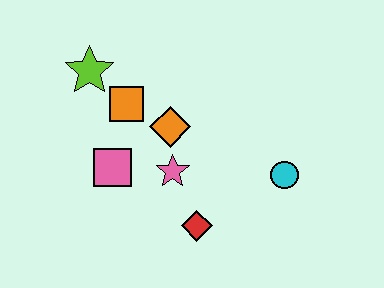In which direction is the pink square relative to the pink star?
The pink square is to the left of the pink star.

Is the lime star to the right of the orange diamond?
No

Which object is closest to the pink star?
The orange diamond is closest to the pink star.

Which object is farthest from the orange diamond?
The cyan circle is farthest from the orange diamond.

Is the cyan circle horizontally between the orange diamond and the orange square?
No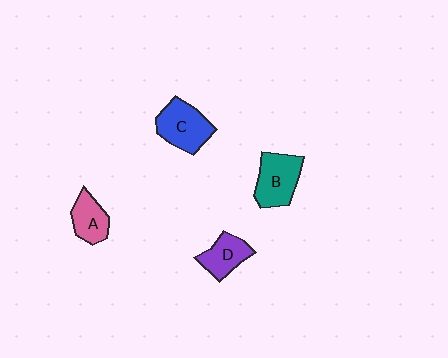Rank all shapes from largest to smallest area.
From largest to smallest: C (blue), B (teal), D (purple), A (pink).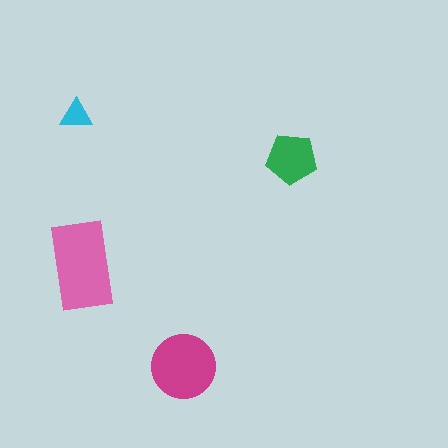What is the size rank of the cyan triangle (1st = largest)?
4th.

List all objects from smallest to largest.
The cyan triangle, the green pentagon, the magenta circle, the pink rectangle.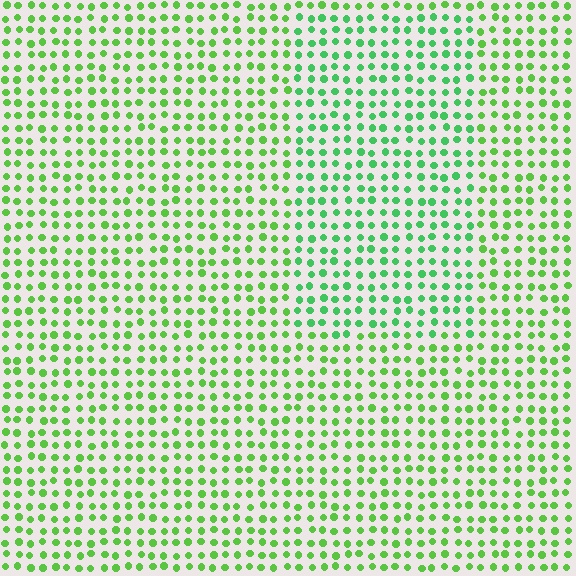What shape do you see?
I see a rectangle.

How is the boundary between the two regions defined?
The boundary is defined purely by a slight shift in hue (about 24 degrees). Spacing, size, and orientation are identical on both sides.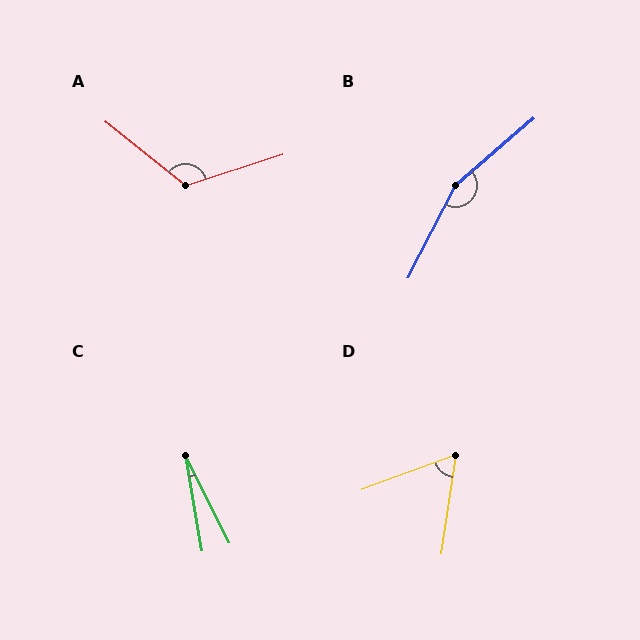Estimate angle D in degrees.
Approximately 62 degrees.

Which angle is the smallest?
C, at approximately 17 degrees.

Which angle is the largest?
B, at approximately 158 degrees.